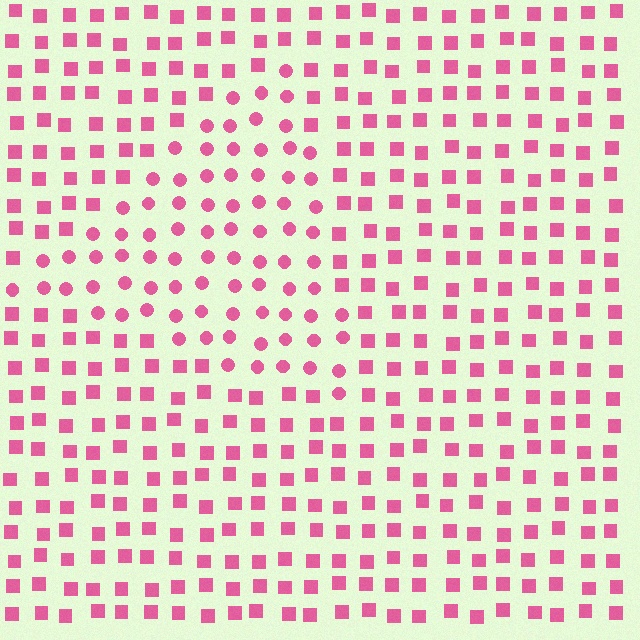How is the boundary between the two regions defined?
The boundary is defined by a change in element shape: circles inside vs. squares outside. All elements share the same color and spacing.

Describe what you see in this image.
The image is filled with small pink elements arranged in a uniform grid. A triangle-shaped region contains circles, while the surrounding area contains squares. The boundary is defined purely by the change in element shape.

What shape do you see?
I see a triangle.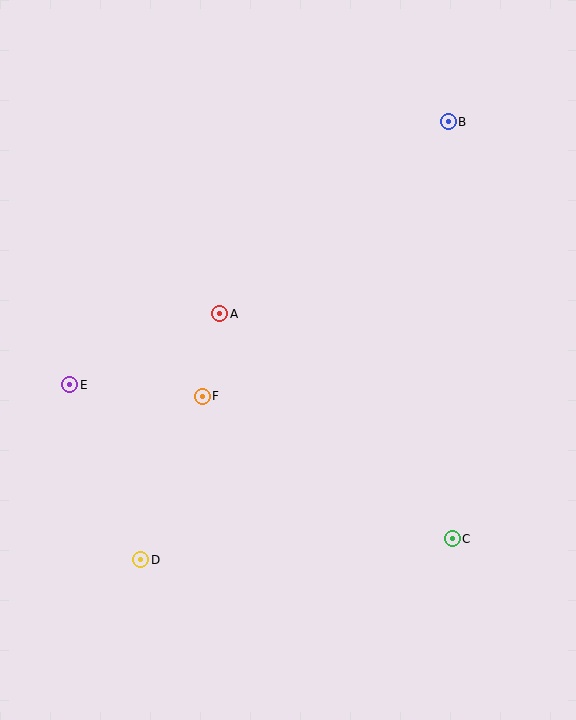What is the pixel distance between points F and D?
The distance between F and D is 175 pixels.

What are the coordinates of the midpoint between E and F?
The midpoint between E and F is at (136, 391).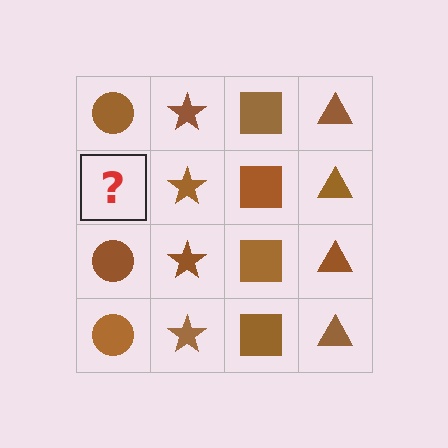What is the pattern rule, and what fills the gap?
The rule is that each column has a consistent shape. The gap should be filled with a brown circle.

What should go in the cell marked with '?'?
The missing cell should contain a brown circle.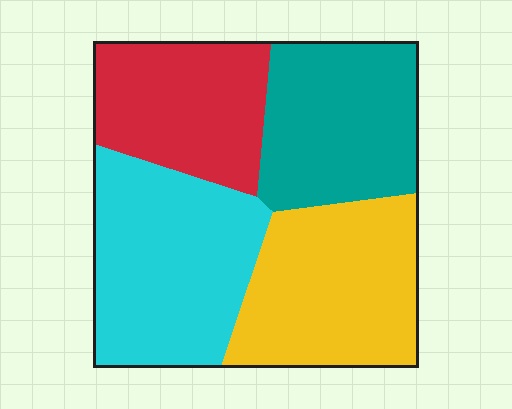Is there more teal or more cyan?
Cyan.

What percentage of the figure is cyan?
Cyan covers 29% of the figure.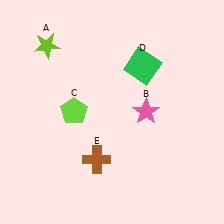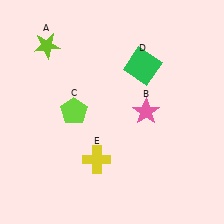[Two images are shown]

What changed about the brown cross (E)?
In Image 1, E is brown. In Image 2, it changed to yellow.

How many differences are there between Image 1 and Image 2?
There is 1 difference between the two images.